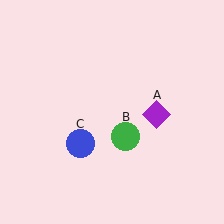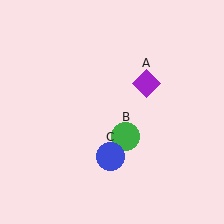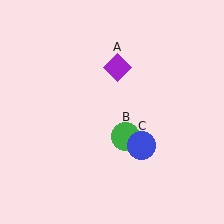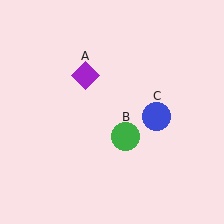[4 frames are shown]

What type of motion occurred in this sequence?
The purple diamond (object A), blue circle (object C) rotated counterclockwise around the center of the scene.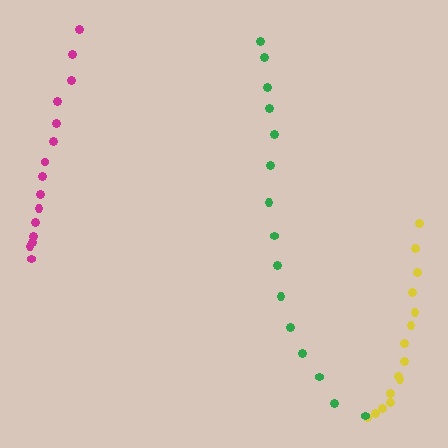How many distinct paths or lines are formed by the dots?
There are 3 distinct paths.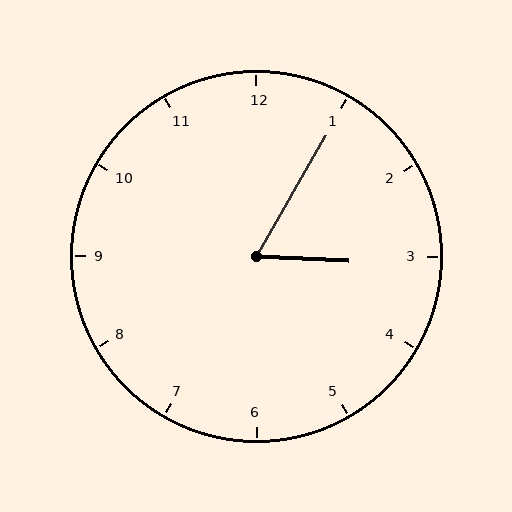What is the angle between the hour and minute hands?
Approximately 62 degrees.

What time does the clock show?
3:05.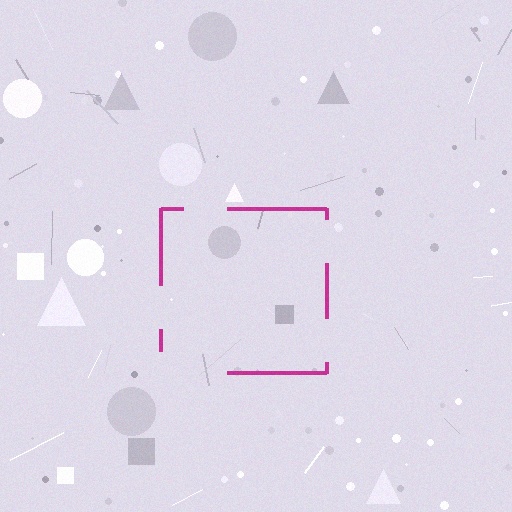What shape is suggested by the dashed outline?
The dashed outline suggests a square.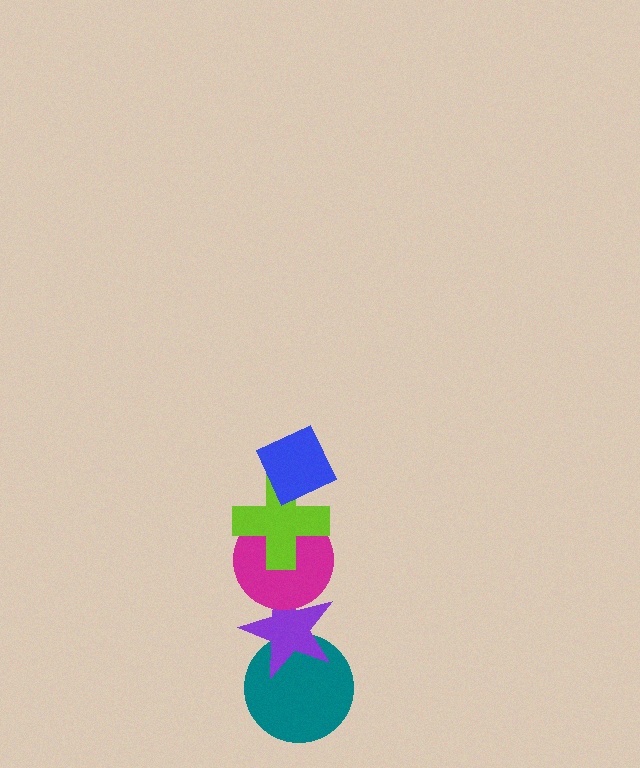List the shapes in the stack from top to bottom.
From top to bottom: the blue diamond, the lime cross, the magenta circle, the purple star, the teal circle.